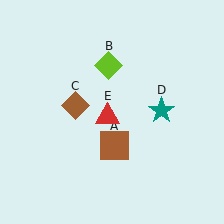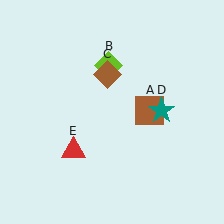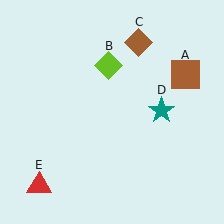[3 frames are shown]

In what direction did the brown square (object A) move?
The brown square (object A) moved up and to the right.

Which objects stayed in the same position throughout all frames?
Lime diamond (object B) and teal star (object D) remained stationary.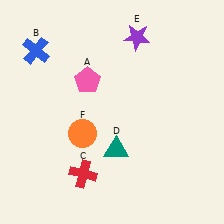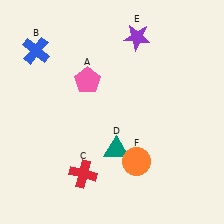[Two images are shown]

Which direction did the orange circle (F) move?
The orange circle (F) moved right.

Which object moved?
The orange circle (F) moved right.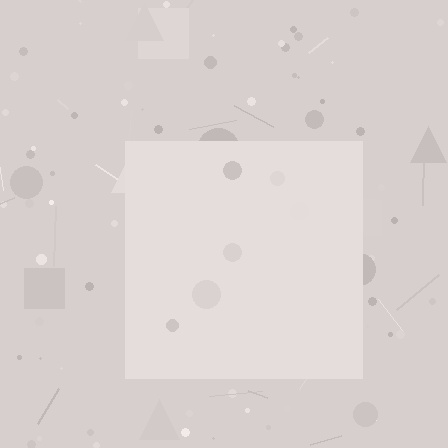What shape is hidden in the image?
A square is hidden in the image.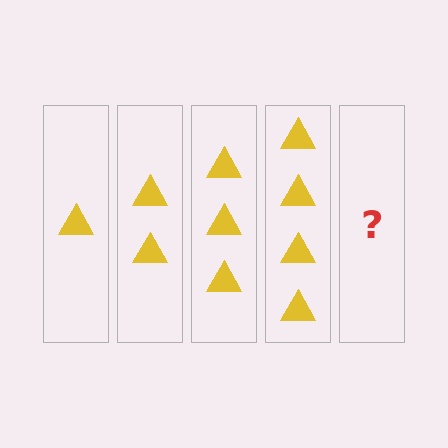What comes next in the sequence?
The next element should be 5 triangles.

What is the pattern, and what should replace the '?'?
The pattern is that each step adds one more triangle. The '?' should be 5 triangles.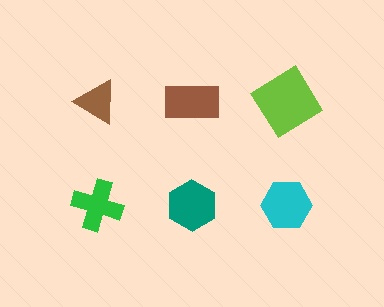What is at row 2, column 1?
A green cross.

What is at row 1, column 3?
A lime diamond.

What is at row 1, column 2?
A brown rectangle.